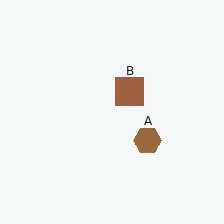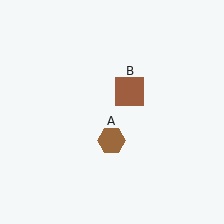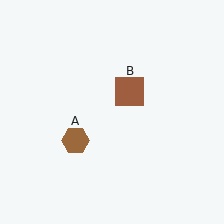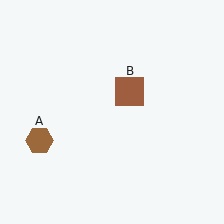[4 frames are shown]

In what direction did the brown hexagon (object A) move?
The brown hexagon (object A) moved left.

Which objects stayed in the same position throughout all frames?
Brown square (object B) remained stationary.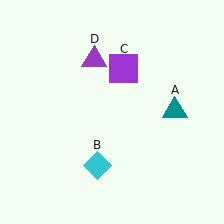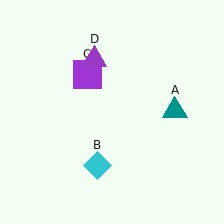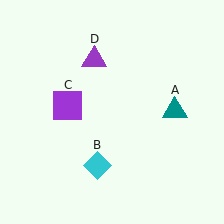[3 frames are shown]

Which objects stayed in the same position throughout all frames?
Teal triangle (object A) and cyan diamond (object B) and purple triangle (object D) remained stationary.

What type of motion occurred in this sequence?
The purple square (object C) rotated counterclockwise around the center of the scene.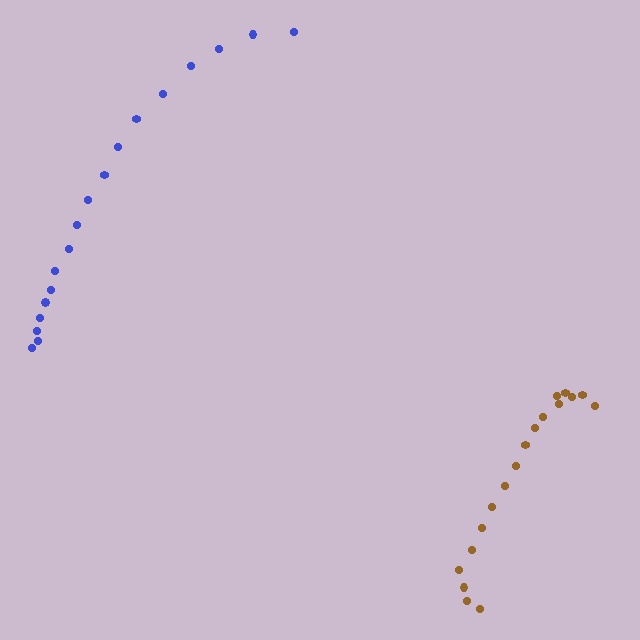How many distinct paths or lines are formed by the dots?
There are 2 distinct paths.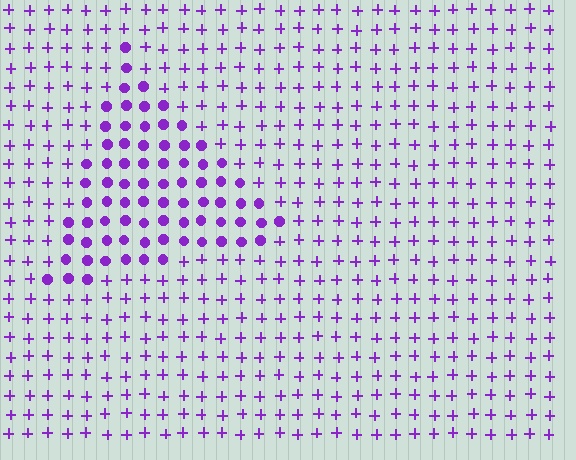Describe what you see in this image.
The image is filled with small purple elements arranged in a uniform grid. A triangle-shaped region contains circles, while the surrounding area contains plus signs. The boundary is defined purely by the change in element shape.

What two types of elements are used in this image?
The image uses circles inside the triangle region and plus signs outside it.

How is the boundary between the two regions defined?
The boundary is defined by a change in element shape: circles inside vs. plus signs outside. All elements share the same color and spacing.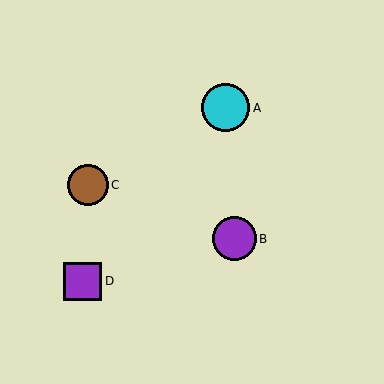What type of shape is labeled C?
Shape C is a brown circle.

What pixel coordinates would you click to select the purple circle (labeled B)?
Click at (234, 239) to select the purple circle B.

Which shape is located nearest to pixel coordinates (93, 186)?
The brown circle (labeled C) at (88, 185) is nearest to that location.